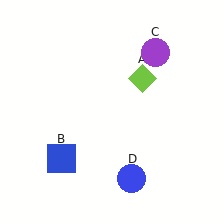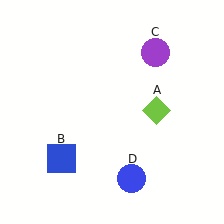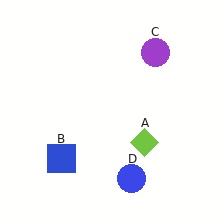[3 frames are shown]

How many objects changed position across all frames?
1 object changed position: lime diamond (object A).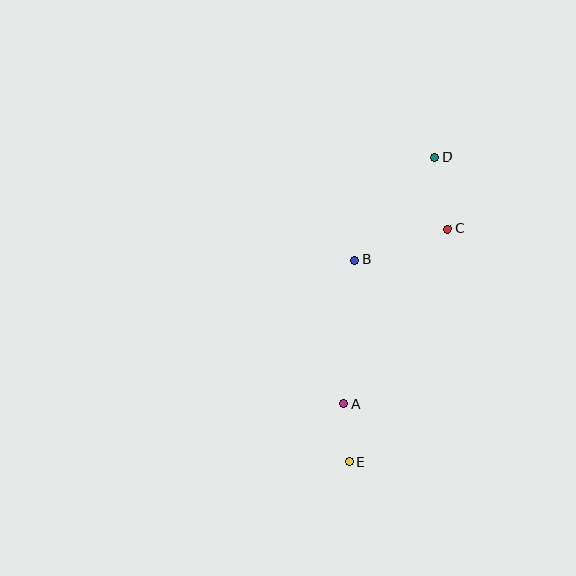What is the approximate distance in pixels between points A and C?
The distance between A and C is approximately 203 pixels.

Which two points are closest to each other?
Points A and E are closest to each other.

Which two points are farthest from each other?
Points D and E are farthest from each other.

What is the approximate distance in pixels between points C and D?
The distance between C and D is approximately 73 pixels.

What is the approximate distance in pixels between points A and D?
The distance between A and D is approximately 263 pixels.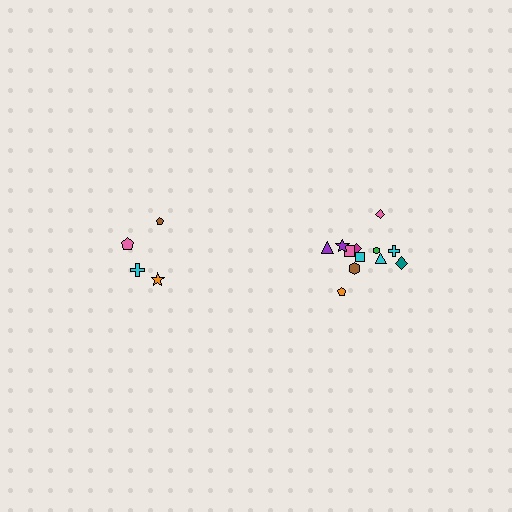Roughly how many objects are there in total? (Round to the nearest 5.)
Roughly 15 objects in total.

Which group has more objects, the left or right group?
The right group.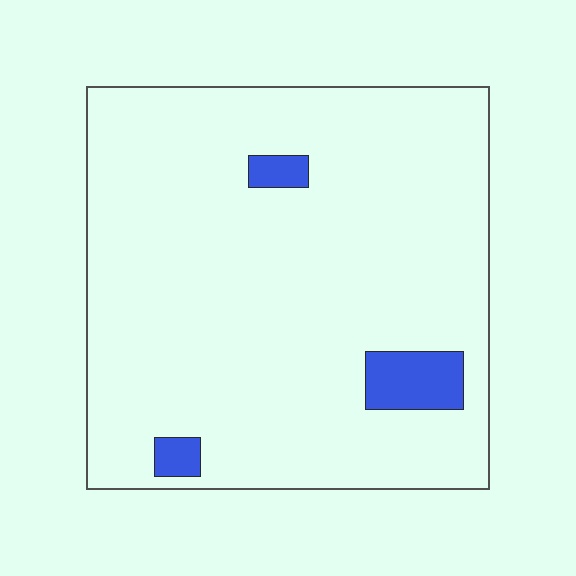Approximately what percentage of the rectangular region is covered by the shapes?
Approximately 5%.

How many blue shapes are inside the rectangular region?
3.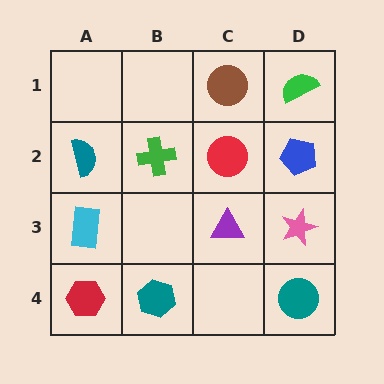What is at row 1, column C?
A brown circle.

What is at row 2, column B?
A green cross.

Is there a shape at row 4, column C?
No, that cell is empty.